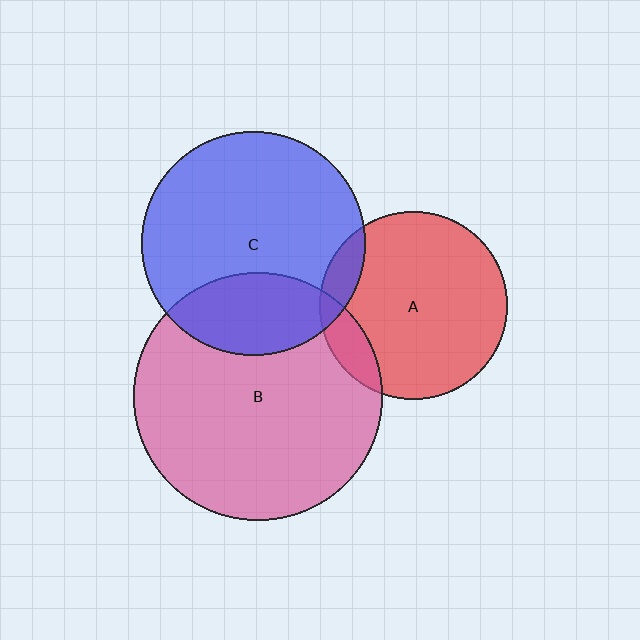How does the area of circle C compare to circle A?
Approximately 1.4 times.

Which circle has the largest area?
Circle B (pink).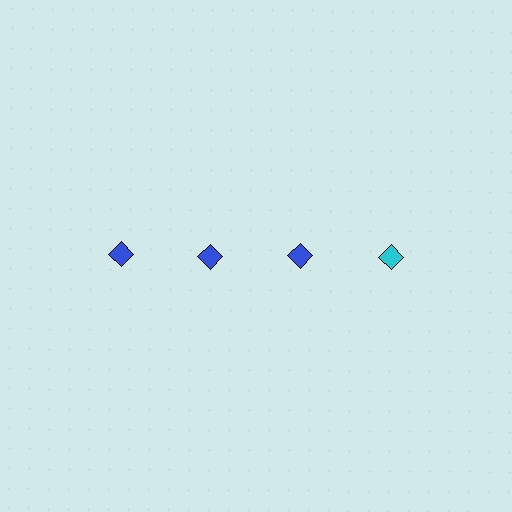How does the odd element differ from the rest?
It has a different color: cyan instead of blue.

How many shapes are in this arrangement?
There are 4 shapes arranged in a grid pattern.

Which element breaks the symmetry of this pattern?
The cyan diamond in the top row, second from right column breaks the symmetry. All other shapes are blue diamonds.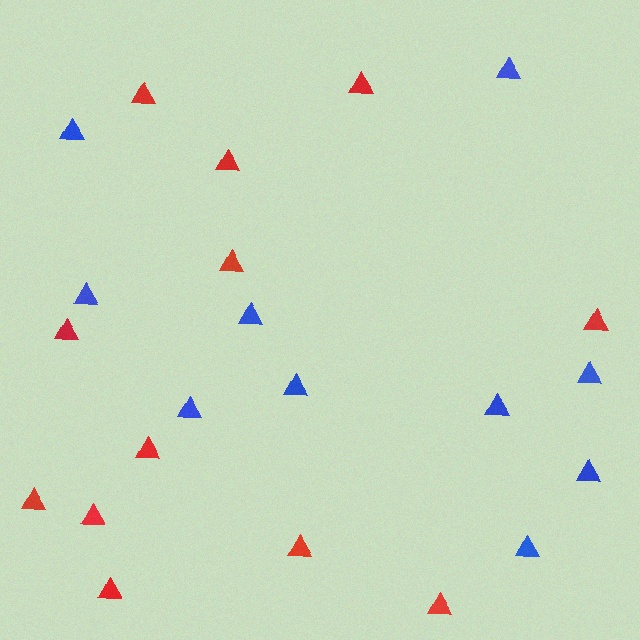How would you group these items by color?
There are 2 groups: one group of red triangles (12) and one group of blue triangles (10).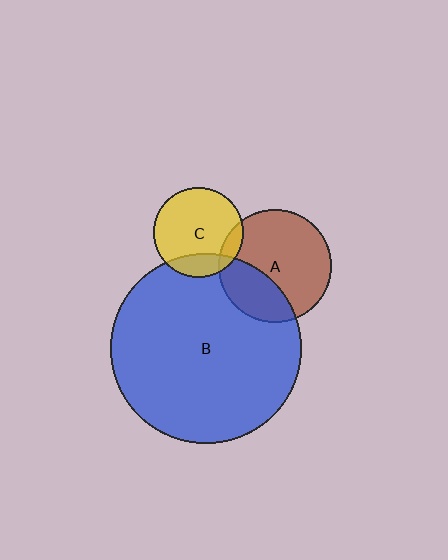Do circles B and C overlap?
Yes.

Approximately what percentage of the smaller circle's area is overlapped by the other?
Approximately 20%.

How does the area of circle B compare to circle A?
Approximately 2.8 times.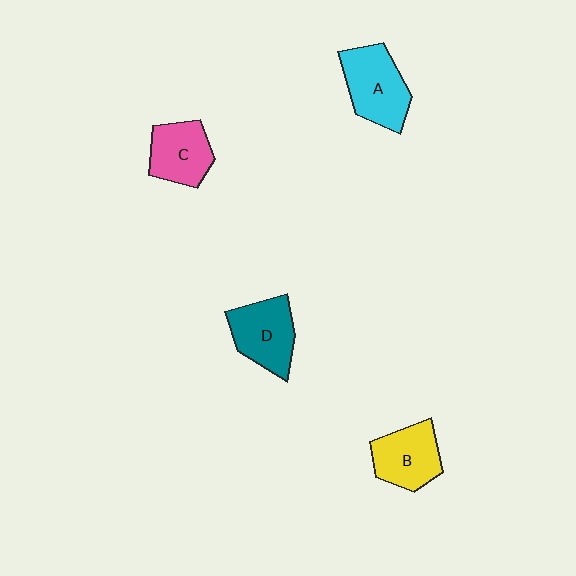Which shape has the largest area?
Shape A (cyan).